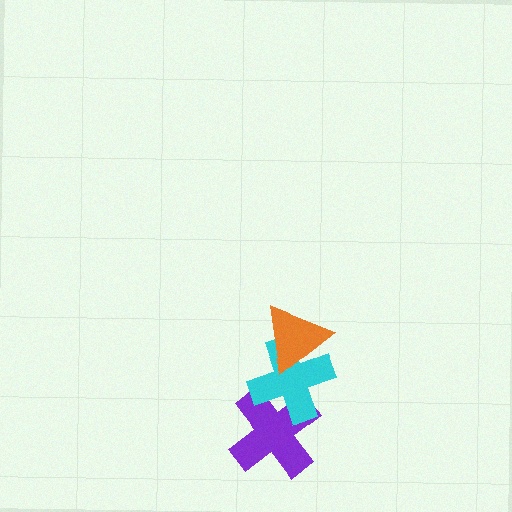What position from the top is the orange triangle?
The orange triangle is 1st from the top.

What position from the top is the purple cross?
The purple cross is 3rd from the top.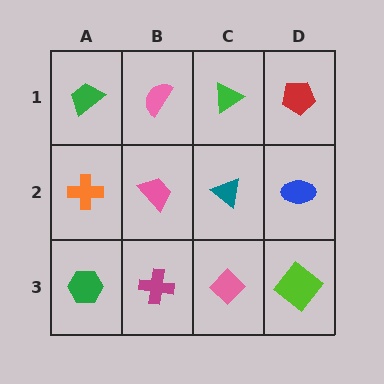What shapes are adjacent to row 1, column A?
An orange cross (row 2, column A), a pink semicircle (row 1, column B).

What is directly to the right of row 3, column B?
A pink diamond.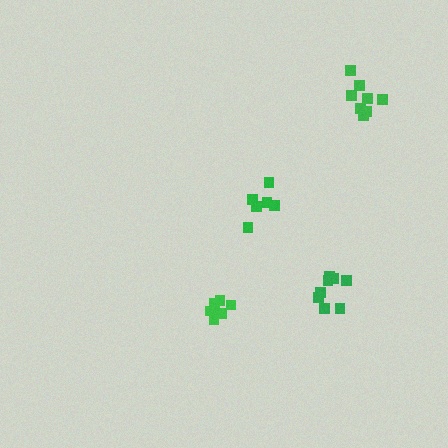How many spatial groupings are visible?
There are 4 spatial groupings.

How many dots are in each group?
Group 1: 6 dots, Group 2: 8 dots, Group 3: 8 dots, Group 4: 6 dots (28 total).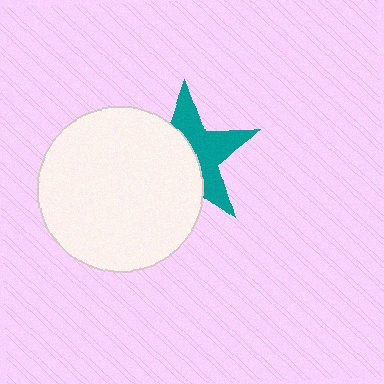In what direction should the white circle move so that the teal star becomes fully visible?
The white circle should move left. That is the shortest direction to clear the overlap and leave the teal star fully visible.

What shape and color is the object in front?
The object in front is a white circle.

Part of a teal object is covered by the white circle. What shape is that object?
It is a star.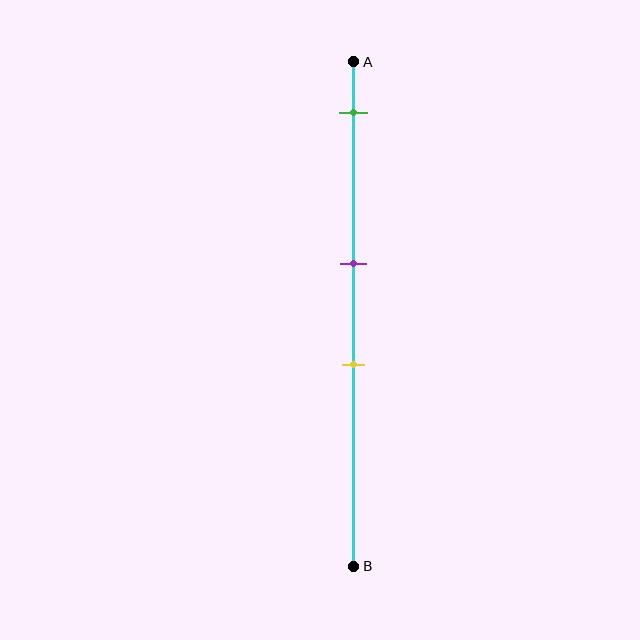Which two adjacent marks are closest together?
The purple and yellow marks are the closest adjacent pair.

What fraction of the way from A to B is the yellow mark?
The yellow mark is approximately 60% (0.6) of the way from A to B.